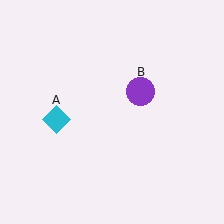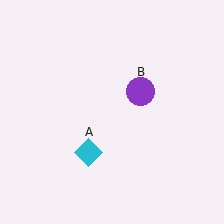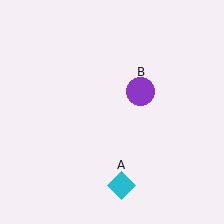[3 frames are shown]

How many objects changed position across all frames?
1 object changed position: cyan diamond (object A).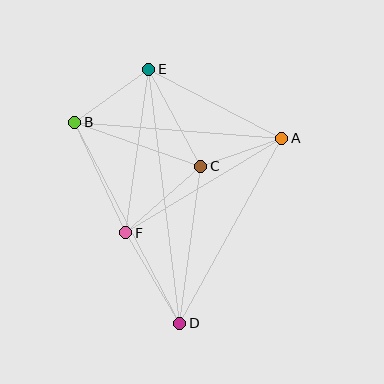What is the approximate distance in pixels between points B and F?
The distance between B and F is approximately 122 pixels.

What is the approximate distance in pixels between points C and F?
The distance between C and F is approximately 100 pixels.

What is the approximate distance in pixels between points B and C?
The distance between B and C is approximately 133 pixels.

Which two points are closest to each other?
Points A and C are closest to each other.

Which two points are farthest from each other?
Points D and E are farthest from each other.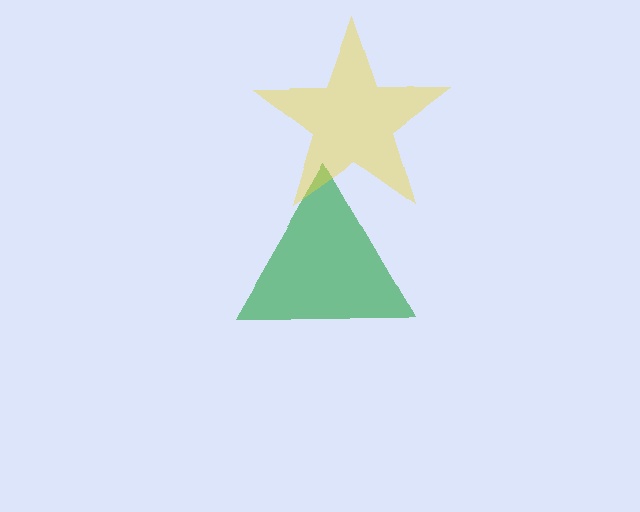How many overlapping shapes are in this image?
There are 2 overlapping shapes in the image.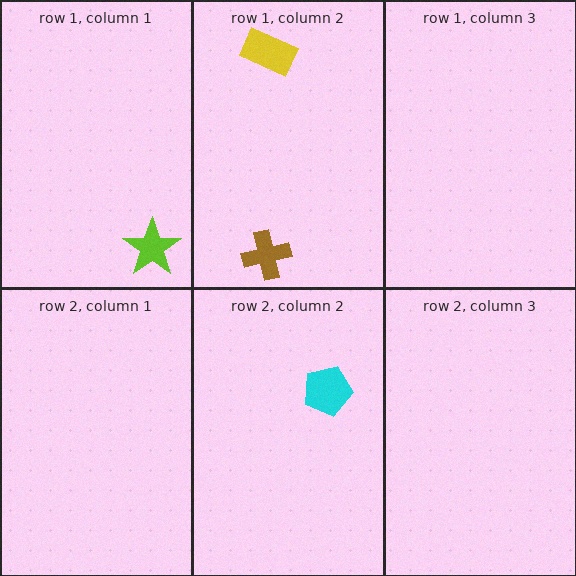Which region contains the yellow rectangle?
The row 1, column 2 region.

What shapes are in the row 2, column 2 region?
The cyan pentagon.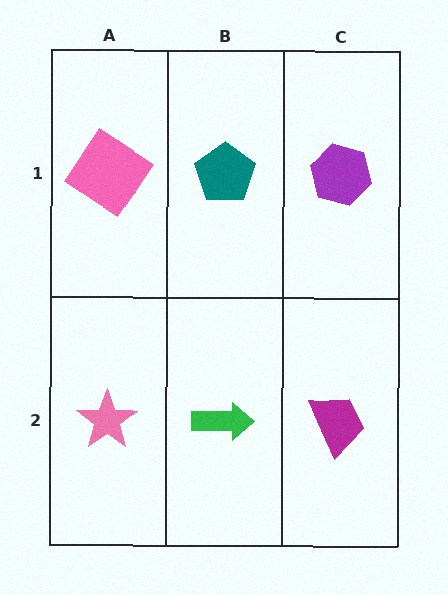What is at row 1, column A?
A pink diamond.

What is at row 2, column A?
A pink star.